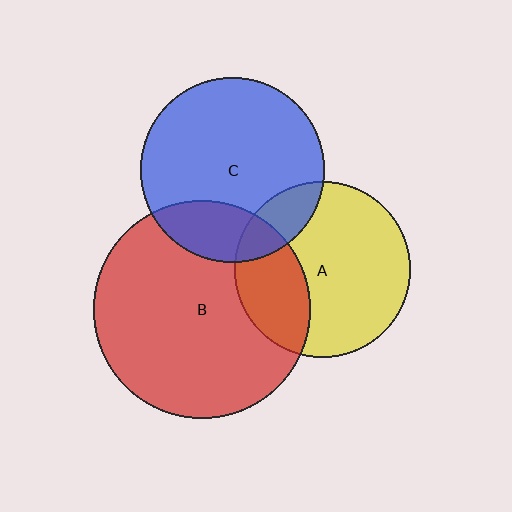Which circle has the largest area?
Circle B (red).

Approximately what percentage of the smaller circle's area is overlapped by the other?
Approximately 30%.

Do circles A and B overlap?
Yes.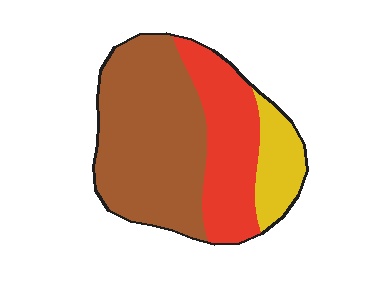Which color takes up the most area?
Brown, at roughly 55%.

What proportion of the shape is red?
Red takes up between a quarter and a half of the shape.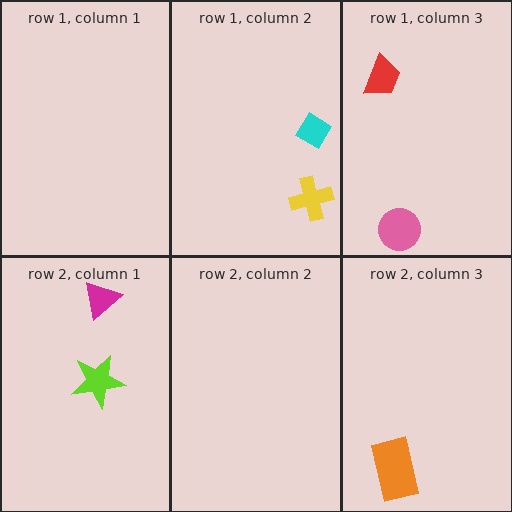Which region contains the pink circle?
The row 1, column 3 region.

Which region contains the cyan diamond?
The row 1, column 2 region.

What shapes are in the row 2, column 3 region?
The orange rectangle.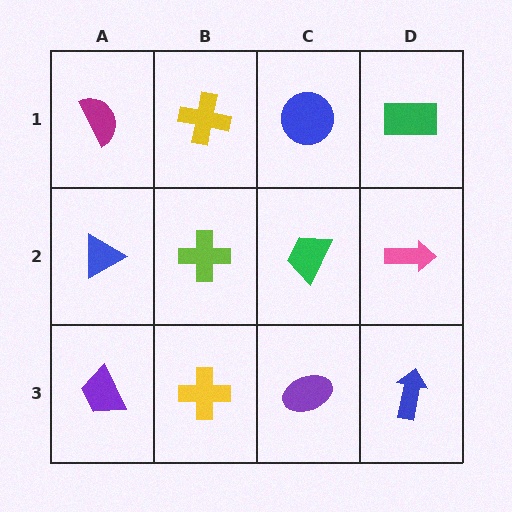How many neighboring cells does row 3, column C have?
3.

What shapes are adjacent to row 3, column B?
A lime cross (row 2, column B), a purple trapezoid (row 3, column A), a purple ellipse (row 3, column C).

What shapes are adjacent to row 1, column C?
A green trapezoid (row 2, column C), a yellow cross (row 1, column B), a green rectangle (row 1, column D).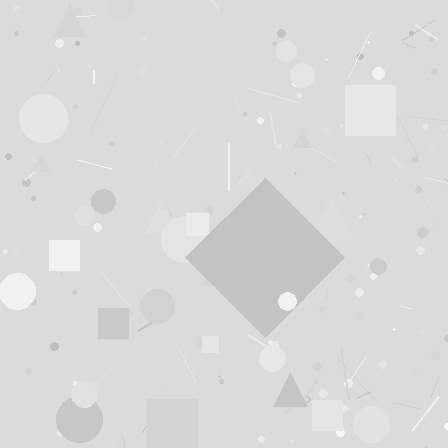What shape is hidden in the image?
A diamond is hidden in the image.